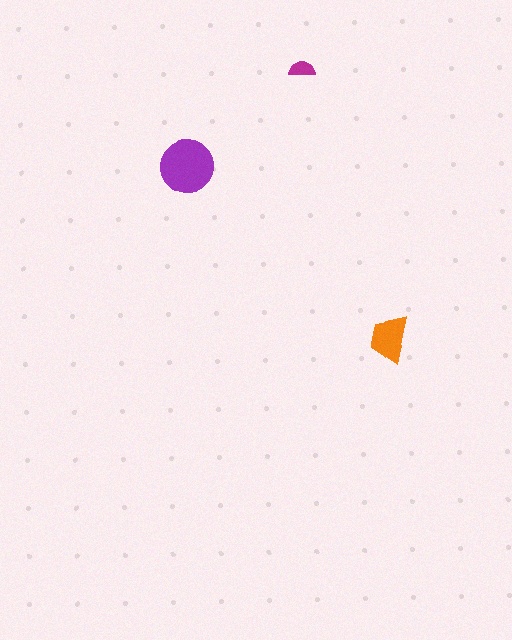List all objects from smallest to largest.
The magenta semicircle, the orange trapezoid, the purple circle.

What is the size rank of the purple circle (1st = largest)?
1st.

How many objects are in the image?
There are 3 objects in the image.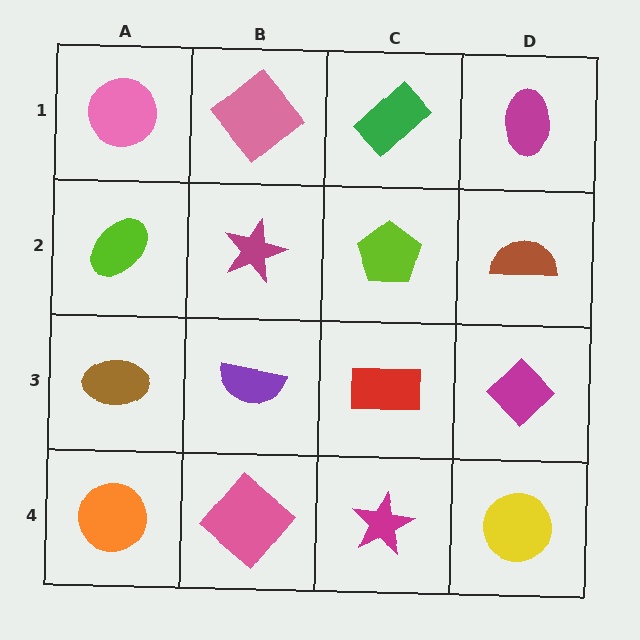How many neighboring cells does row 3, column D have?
3.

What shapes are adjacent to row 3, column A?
A lime ellipse (row 2, column A), an orange circle (row 4, column A), a purple semicircle (row 3, column B).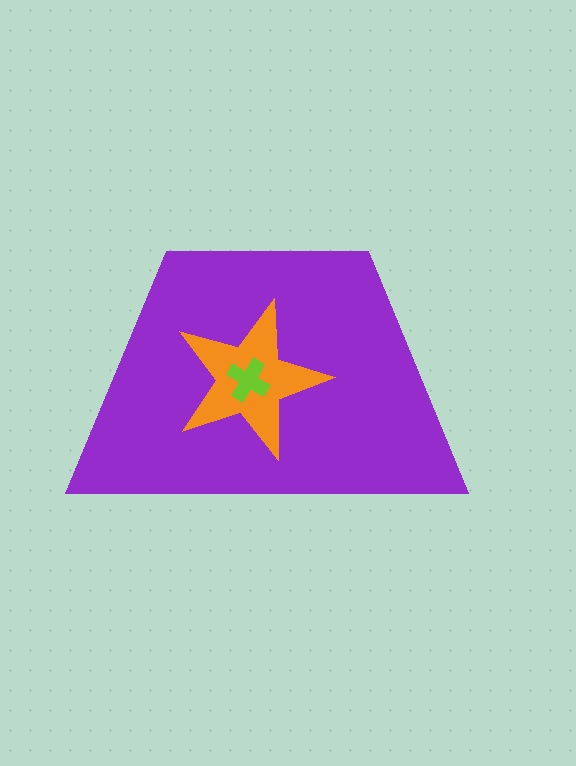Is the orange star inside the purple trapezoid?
Yes.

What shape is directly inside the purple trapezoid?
The orange star.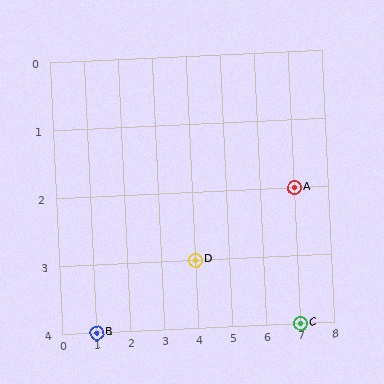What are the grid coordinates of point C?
Point C is at grid coordinates (7, 4).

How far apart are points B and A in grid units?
Points B and A are 6 columns and 2 rows apart (about 6.3 grid units diagonally).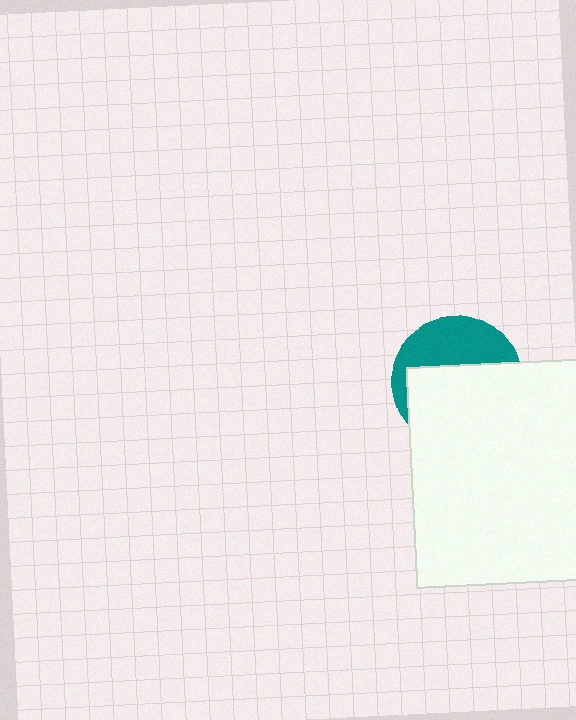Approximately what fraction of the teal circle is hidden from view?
Roughly 60% of the teal circle is hidden behind the white rectangle.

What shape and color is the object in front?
The object in front is a white rectangle.